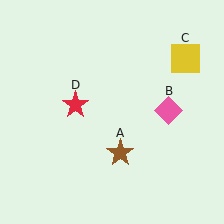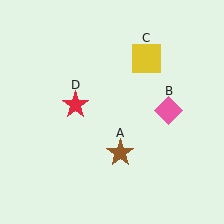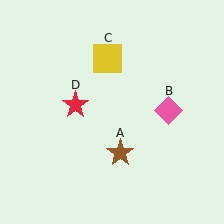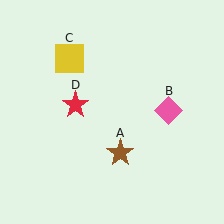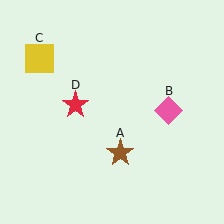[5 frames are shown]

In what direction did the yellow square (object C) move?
The yellow square (object C) moved left.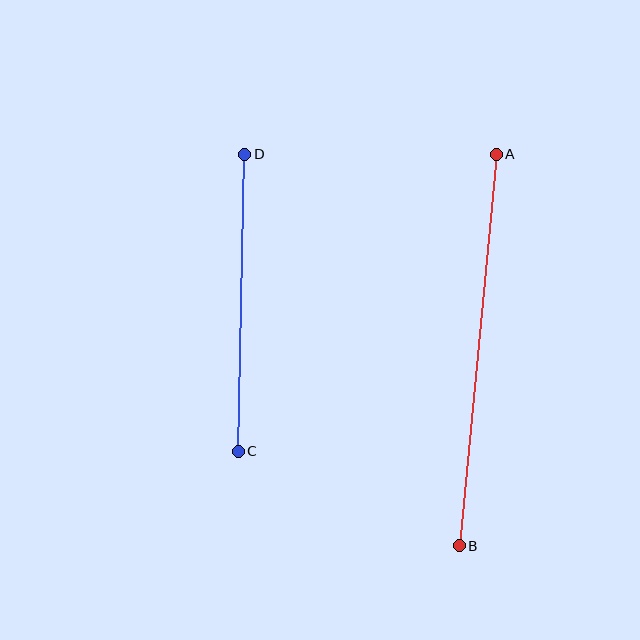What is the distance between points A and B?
The distance is approximately 393 pixels.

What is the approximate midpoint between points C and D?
The midpoint is at approximately (242, 303) pixels.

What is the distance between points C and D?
The distance is approximately 297 pixels.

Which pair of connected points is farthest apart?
Points A and B are farthest apart.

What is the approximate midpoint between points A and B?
The midpoint is at approximately (478, 350) pixels.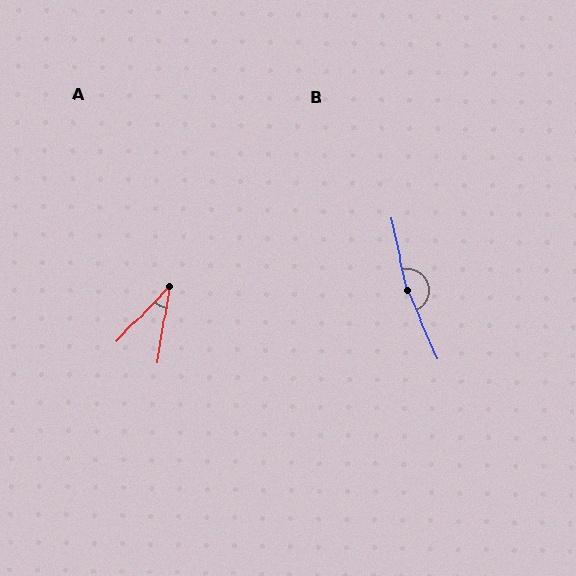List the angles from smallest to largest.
A (34°), B (169°).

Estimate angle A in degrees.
Approximately 34 degrees.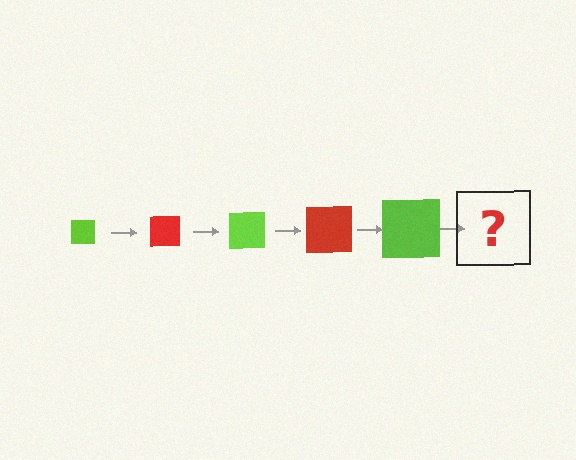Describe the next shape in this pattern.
It should be a red square, larger than the previous one.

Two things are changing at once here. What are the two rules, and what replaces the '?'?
The two rules are that the square grows larger each step and the color cycles through lime and red. The '?' should be a red square, larger than the previous one.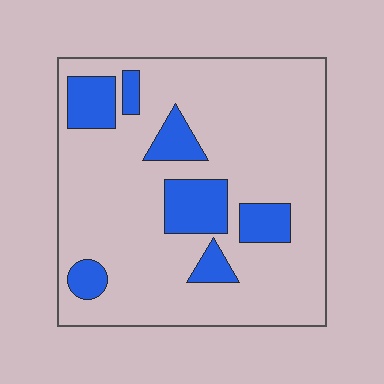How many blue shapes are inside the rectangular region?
7.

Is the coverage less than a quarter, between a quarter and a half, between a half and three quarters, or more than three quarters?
Less than a quarter.